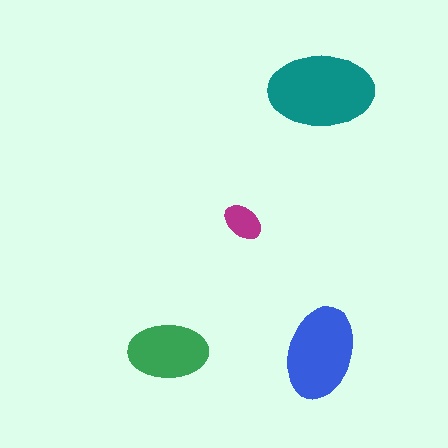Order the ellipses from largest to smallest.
the teal one, the blue one, the green one, the magenta one.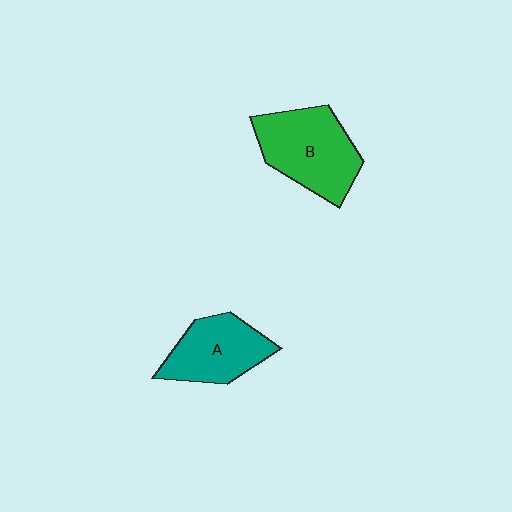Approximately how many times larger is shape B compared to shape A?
Approximately 1.3 times.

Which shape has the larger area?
Shape B (green).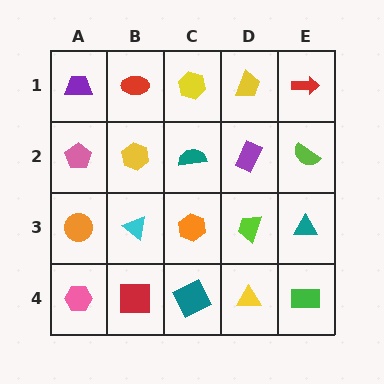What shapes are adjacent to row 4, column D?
A lime trapezoid (row 3, column D), a teal square (row 4, column C), a green rectangle (row 4, column E).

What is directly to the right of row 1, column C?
A yellow trapezoid.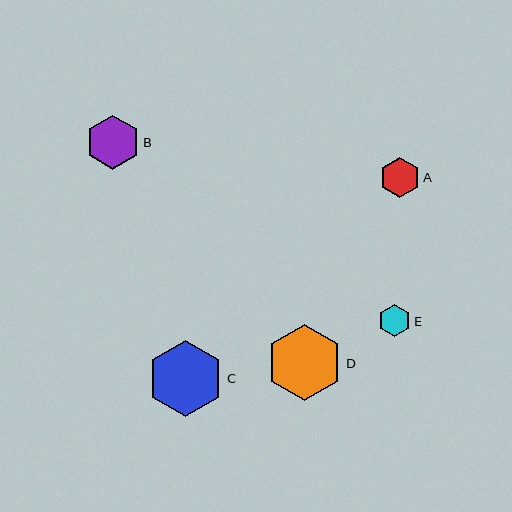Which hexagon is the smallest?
Hexagon E is the smallest with a size of approximately 33 pixels.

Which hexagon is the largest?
Hexagon C is the largest with a size of approximately 77 pixels.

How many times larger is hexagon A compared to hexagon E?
Hexagon A is approximately 1.2 times the size of hexagon E.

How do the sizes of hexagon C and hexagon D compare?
Hexagon C and hexagon D are approximately the same size.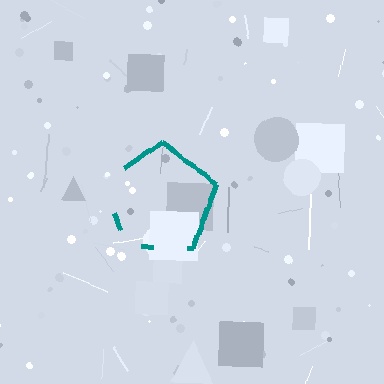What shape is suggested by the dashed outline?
The dashed outline suggests a pentagon.